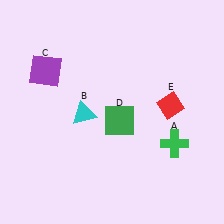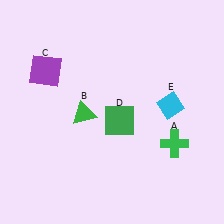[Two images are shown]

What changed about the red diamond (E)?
In Image 1, E is red. In Image 2, it changed to cyan.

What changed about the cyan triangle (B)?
In Image 1, B is cyan. In Image 2, it changed to green.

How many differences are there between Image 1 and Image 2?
There are 2 differences between the two images.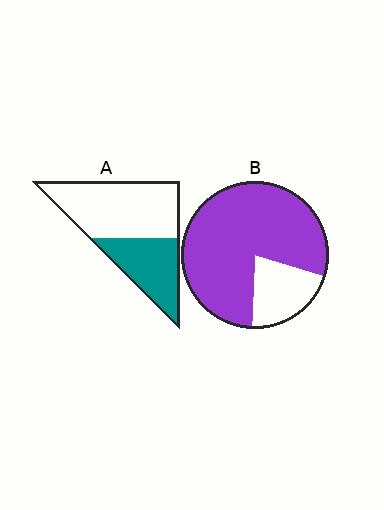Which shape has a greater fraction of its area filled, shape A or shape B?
Shape B.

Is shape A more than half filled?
No.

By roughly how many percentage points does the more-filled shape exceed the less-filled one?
By roughly 40 percentage points (B over A).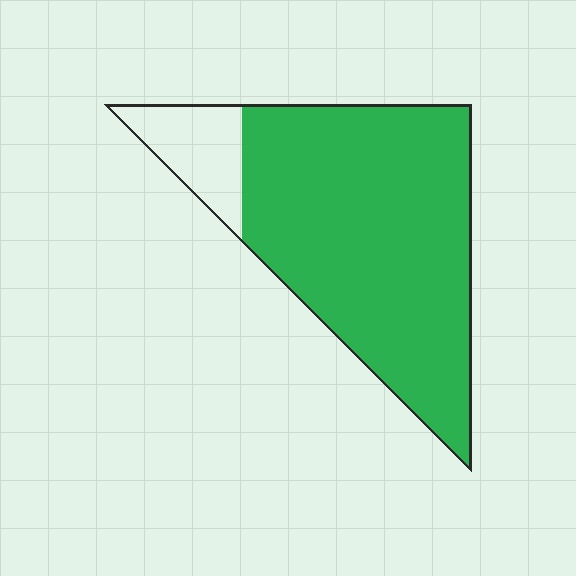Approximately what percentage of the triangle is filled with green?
Approximately 85%.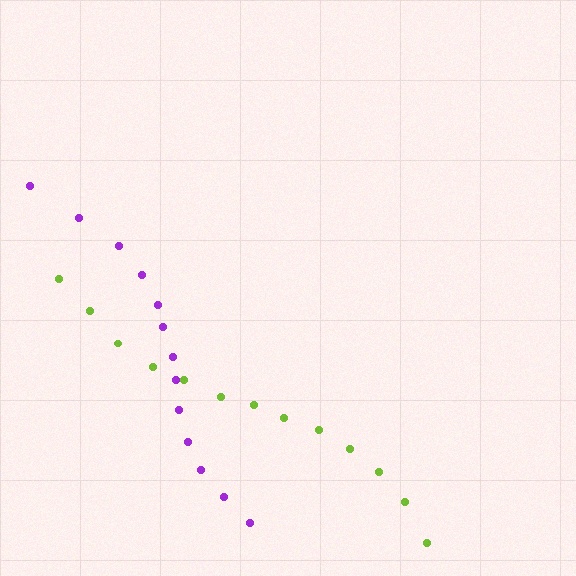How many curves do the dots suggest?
There are 2 distinct paths.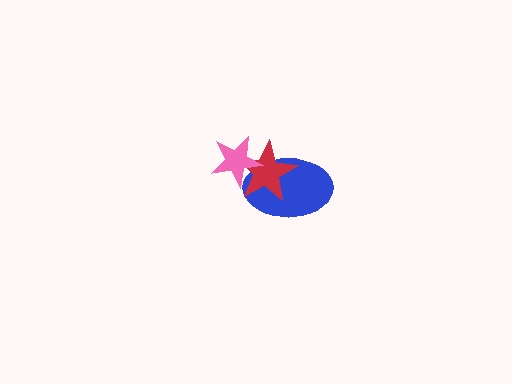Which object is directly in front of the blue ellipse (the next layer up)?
The red star is directly in front of the blue ellipse.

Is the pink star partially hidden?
No, no other shape covers it.